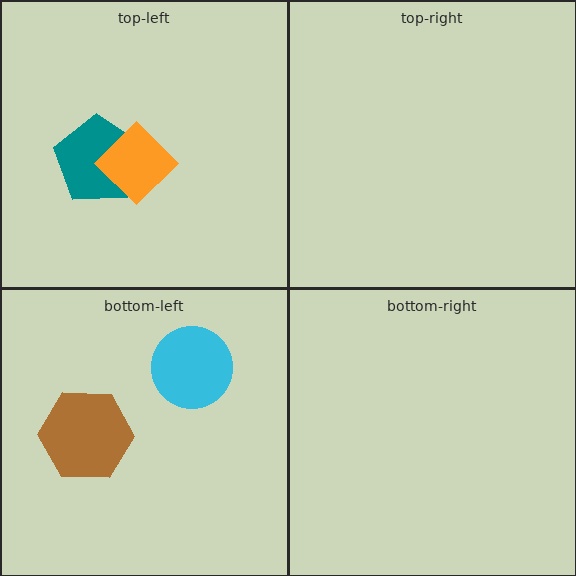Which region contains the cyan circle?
The bottom-left region.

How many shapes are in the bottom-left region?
2.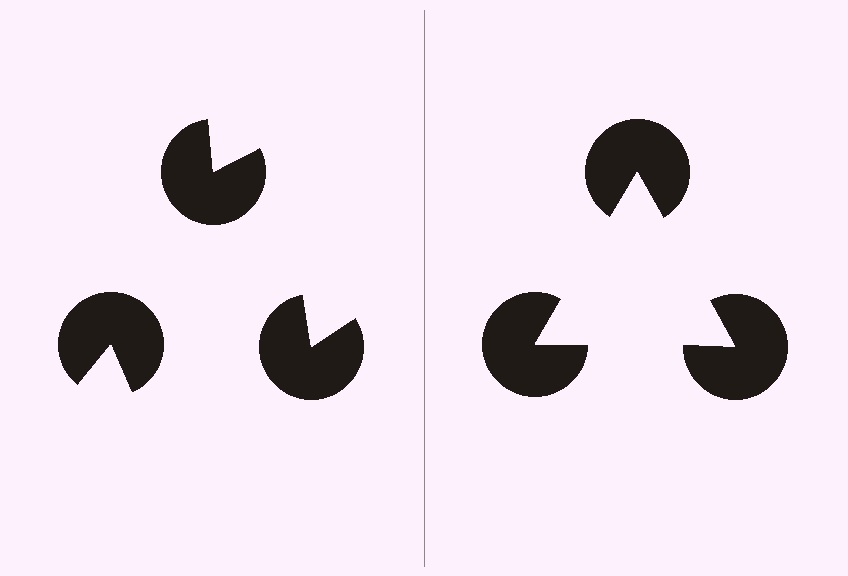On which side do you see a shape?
An illusory triangle appears on the right side. On the left side the wedge cuts are rotated, so no coherent shape forms.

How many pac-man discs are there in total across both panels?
6 — 3 on each side.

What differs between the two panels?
The pac-man discs are positioned identically on both sides; only the wedge orientations differ. On the right they align to a triangle; on the left they are misaligned.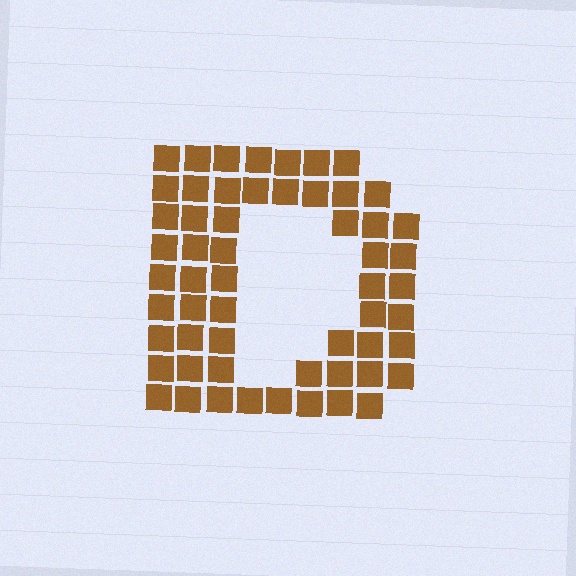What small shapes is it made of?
It is made of small squares.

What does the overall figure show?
The overall figure shows the letter D.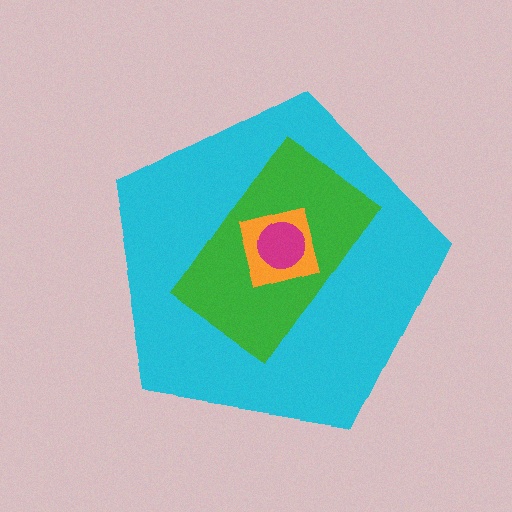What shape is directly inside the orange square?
The magenta circle.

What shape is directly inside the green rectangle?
The orange square.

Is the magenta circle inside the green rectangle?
Yes.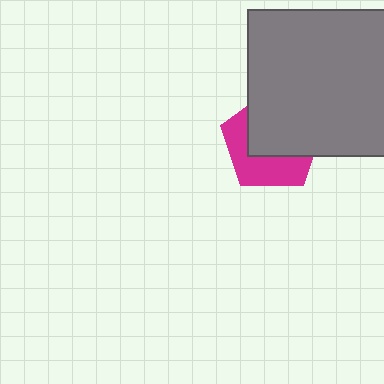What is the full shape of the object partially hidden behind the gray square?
The partially hidden object is a magenta pentagon.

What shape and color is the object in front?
The object in front is a gray square.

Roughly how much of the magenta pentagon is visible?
A small part of it is visible (roughly 44%).